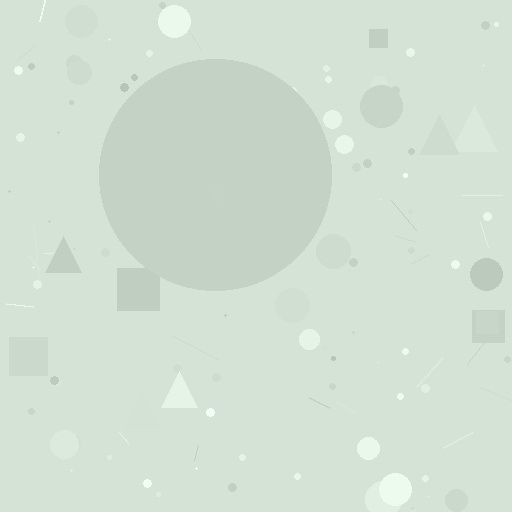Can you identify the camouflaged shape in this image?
The camouflaged shape is a circle.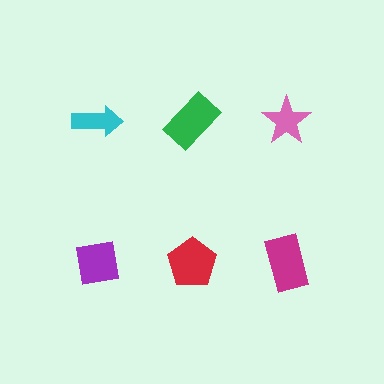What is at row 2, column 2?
A red pentagon.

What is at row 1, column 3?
A pink star.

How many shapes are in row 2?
3 shapes.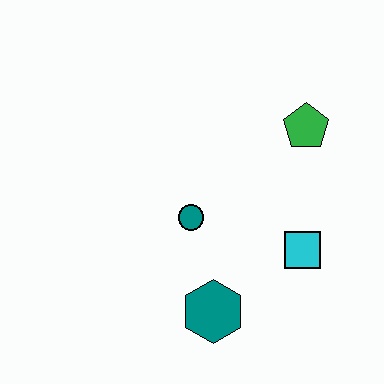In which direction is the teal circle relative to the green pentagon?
The teal circle is to the left of the green pentagon.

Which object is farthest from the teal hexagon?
The green pentagon is farthest from the teal hexagon.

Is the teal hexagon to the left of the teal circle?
No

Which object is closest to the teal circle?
The teal hexagon is closest to the teal circle.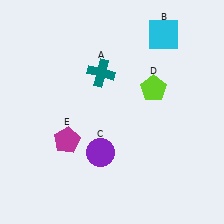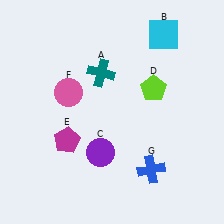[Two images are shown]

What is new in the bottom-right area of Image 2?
A blue cross (G) was added in the bottom-right area of Image 2.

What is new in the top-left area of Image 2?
A pink circle (F) was added in the top-left area of Image 2.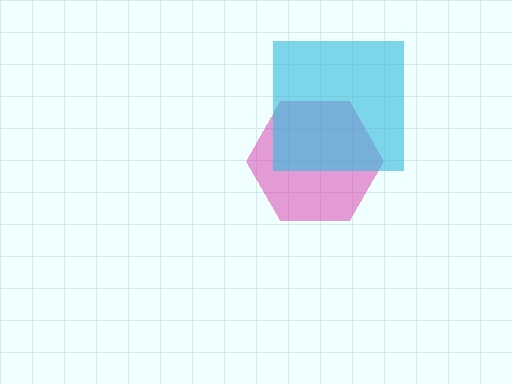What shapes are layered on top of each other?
The layered shapes are: a magenta hexagon, a cyan square.